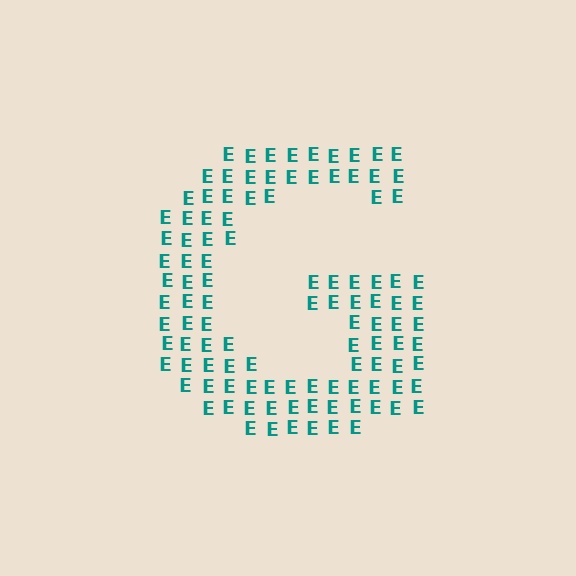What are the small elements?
The small elements are letter E's.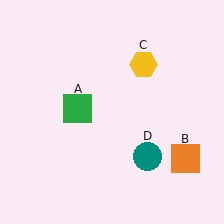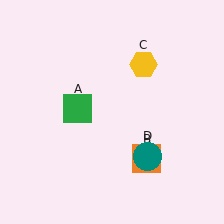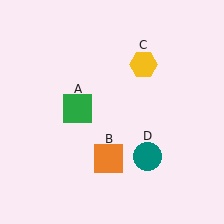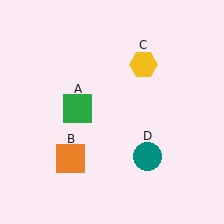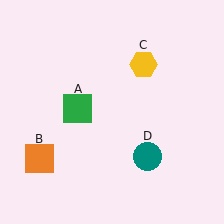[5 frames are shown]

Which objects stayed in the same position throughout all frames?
Green square (object A) and yellow hexagon (object C) and teal circle (object D) remained stationary.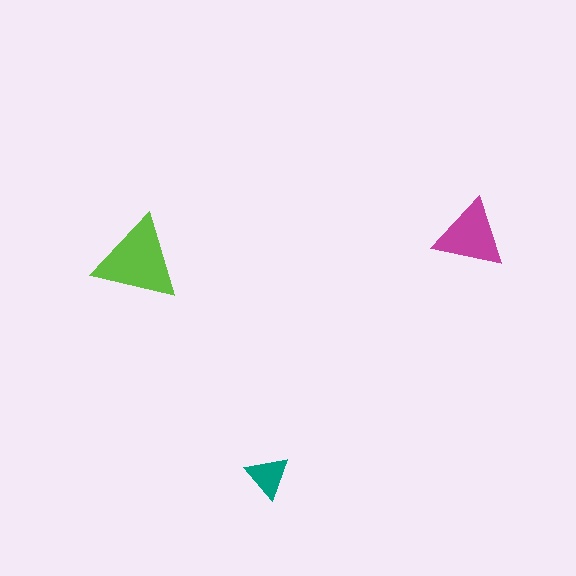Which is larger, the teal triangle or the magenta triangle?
The magenta one.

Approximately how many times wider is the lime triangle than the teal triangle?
About 2 times wider.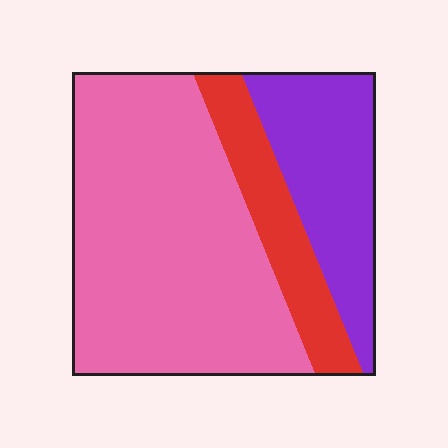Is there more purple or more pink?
Pink.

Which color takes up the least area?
Red, at roughly 15%.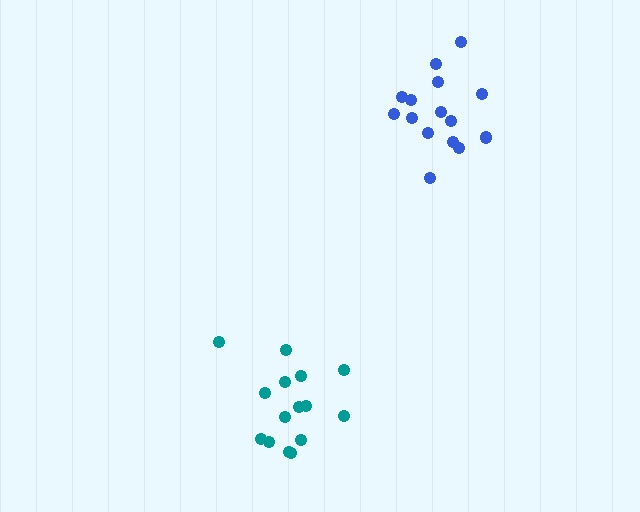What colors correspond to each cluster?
The clusters are colored: blue, teal.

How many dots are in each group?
Group 1: 15 dots, Group 2: 15 dots (30 total).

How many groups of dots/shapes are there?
There are 2 groups.